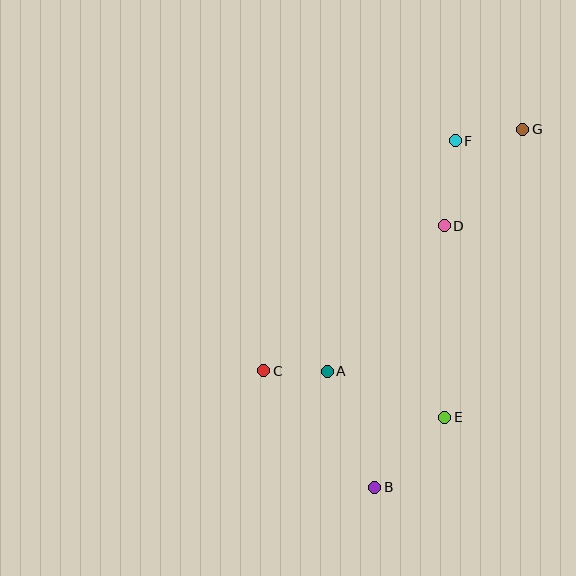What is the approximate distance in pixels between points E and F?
The distance between E and F is approximately 277 pixels.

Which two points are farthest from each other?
Points B and G are farthest from each other.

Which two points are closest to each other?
Points A and C are closest to each other.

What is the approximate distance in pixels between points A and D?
The distance between A and D is approximately 187 pixels.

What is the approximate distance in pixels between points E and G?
The distance between E and G is approximately 299 pixels.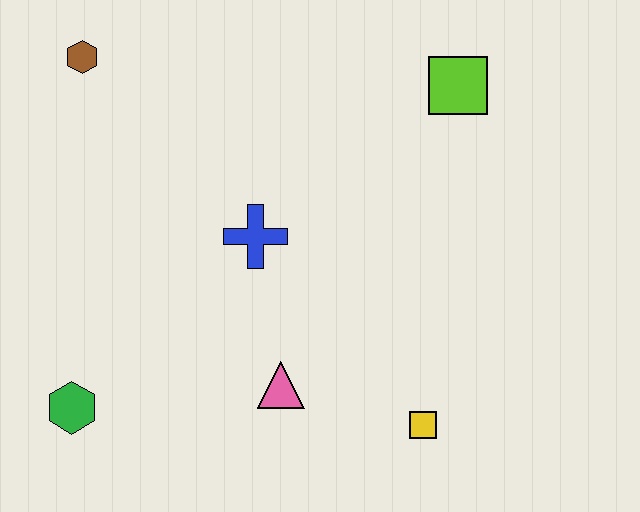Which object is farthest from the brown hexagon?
The yellow square is farthest from the brown hexagon.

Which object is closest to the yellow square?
The pink triangle is closest to the yellow square.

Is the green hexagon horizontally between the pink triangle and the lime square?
No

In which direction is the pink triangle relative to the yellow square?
The pink triangle is to the left of the yellow square.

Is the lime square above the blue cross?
Yes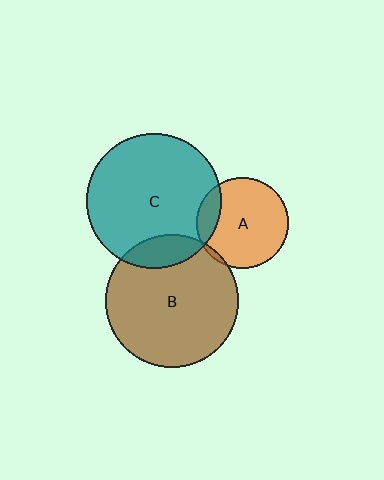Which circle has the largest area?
Circle C (teal).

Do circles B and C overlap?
Yes.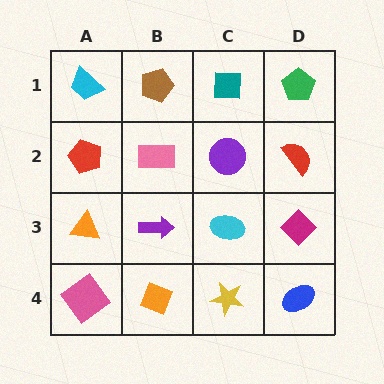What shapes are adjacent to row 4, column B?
A purple arrow (row 3, column B), a pink diamond (row 4, column A), a yellow star (row 4, column C).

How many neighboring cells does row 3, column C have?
4.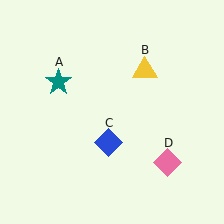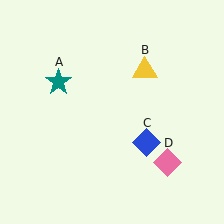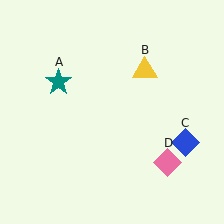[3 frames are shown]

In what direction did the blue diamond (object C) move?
The blue diamond (object C) moved right.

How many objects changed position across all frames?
1 object changed position: blue diamond (object C).